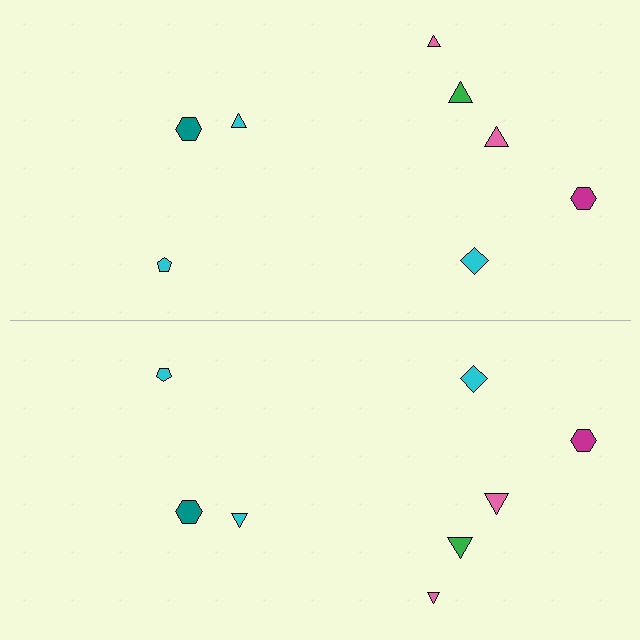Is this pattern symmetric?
Yes, this pattern has bilateral (reflection) symmetry.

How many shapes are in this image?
There are 16 shapes in this image.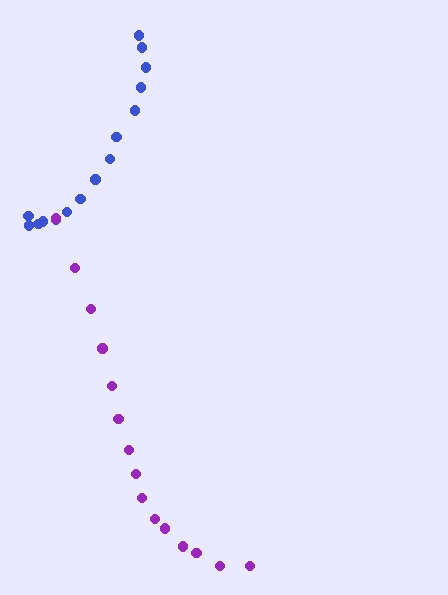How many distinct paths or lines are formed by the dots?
There are 2 distinct paths.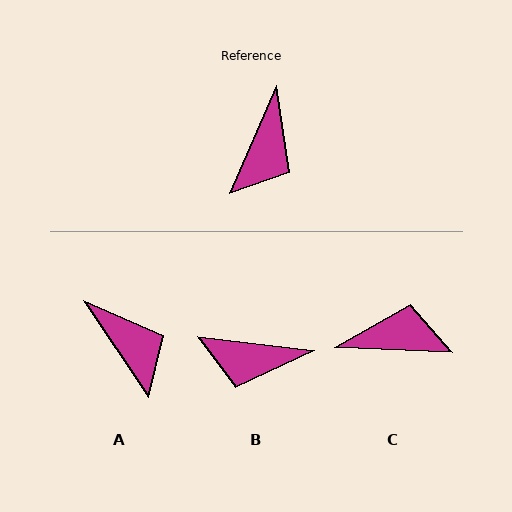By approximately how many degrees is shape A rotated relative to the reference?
Approximately 57 degrees counter-clockwise.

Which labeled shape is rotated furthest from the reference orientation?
C, about 111 degrees away.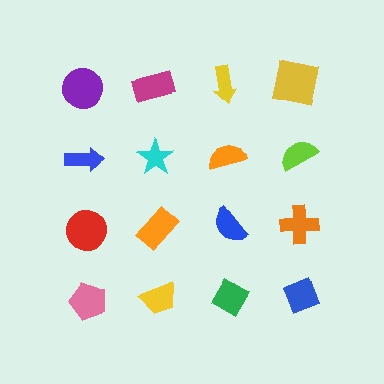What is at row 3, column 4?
An orange cross.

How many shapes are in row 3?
4 shapes.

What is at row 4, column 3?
A green diamond.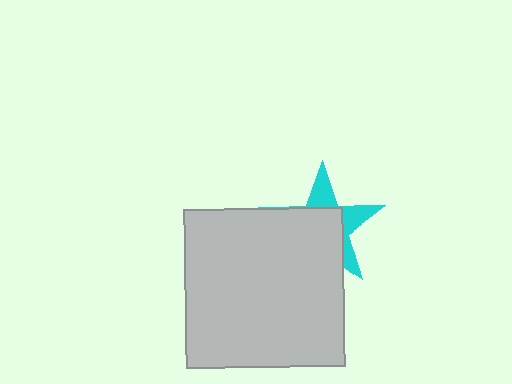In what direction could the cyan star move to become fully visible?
The cyan star could move toward the upper-right. That would shift it out from behind the light gray square entirely.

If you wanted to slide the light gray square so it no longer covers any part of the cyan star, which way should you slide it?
Slide it toward the lower-left — that is the most direct way to separate the two shapes.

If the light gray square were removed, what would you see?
You would see the complete cyan star.